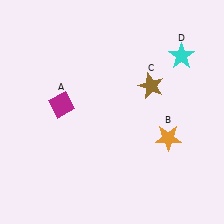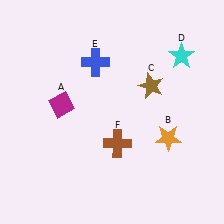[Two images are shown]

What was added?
A blue cross (E), a brown cross (F) were added in Image 2.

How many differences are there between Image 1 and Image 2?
There are 2 differences between the two images.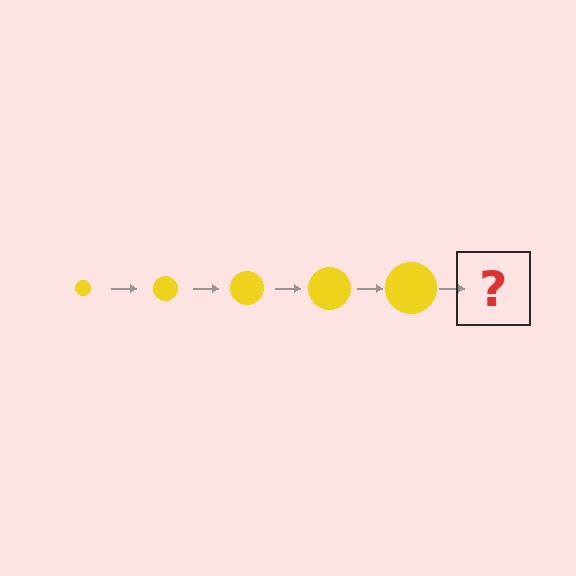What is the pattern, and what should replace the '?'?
The pattern is that the circle gets progressively larger each step. The '?' should be a yellow circle, larger than the previous one.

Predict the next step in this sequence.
The next step is a yellow circle, larger than the previous one.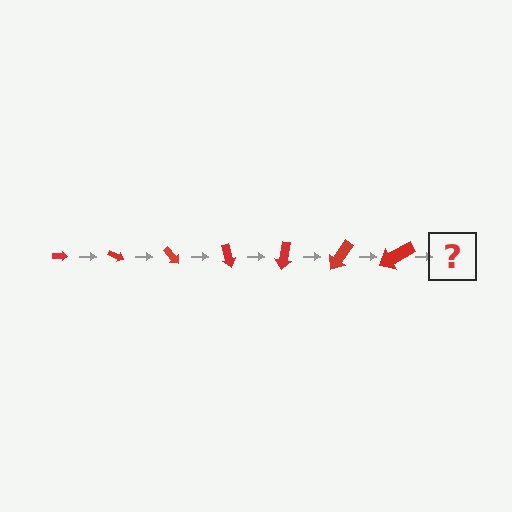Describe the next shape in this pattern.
It should be an arrow, larger than the previous one and rotated 175 degrees from the start.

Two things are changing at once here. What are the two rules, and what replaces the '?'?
The two rules are that the arrow grows larger each step and it rotates 25 degrees each step. The '?' should be an arrow, larger than the previous one and rotated 175 degrees from the start.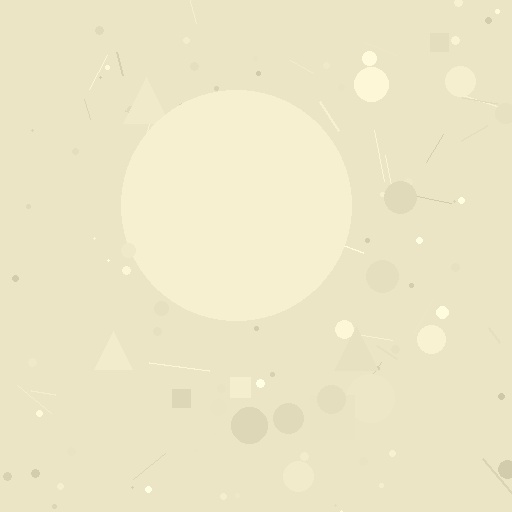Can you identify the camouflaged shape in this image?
The camouflaged shape is a circle.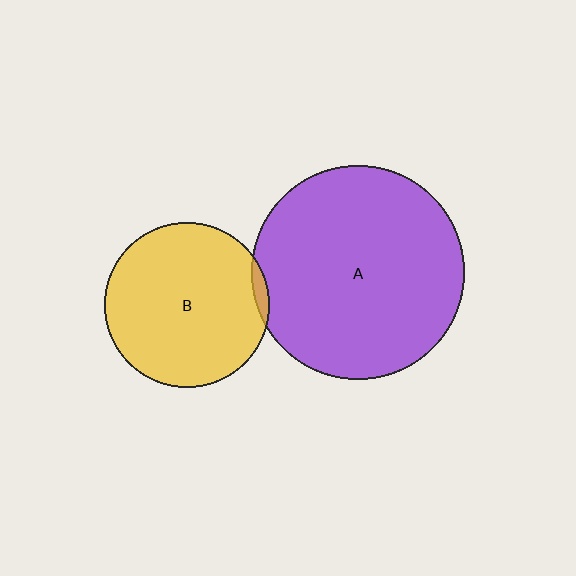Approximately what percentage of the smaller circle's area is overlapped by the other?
Approximately 5%.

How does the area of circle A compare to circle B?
Approximately 1.7 times.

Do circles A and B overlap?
Yes.